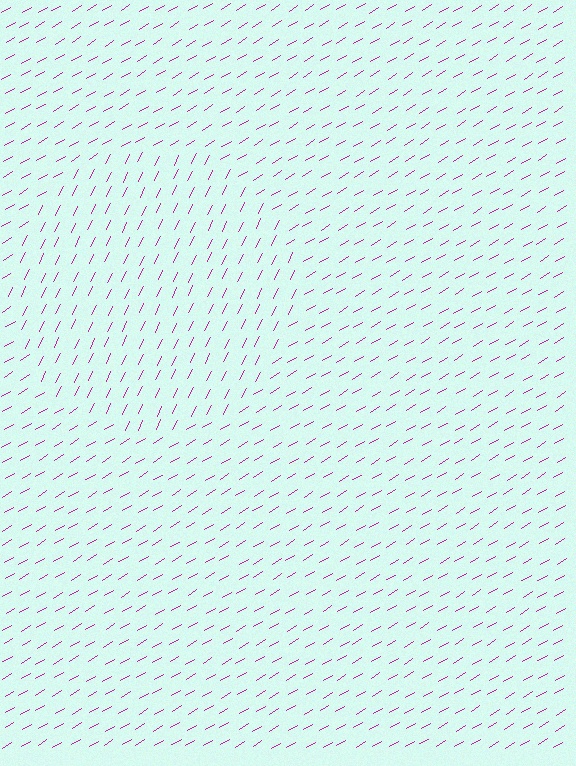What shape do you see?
I see a circle.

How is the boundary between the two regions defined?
The boundary is defined purely by a change in line orientation (approximately 33 degrees difference). All lines are the same color and thickness.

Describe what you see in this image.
The image is filled with small magenta line segments. A circle region in the image has lines oriented differently from the surrounding lines, creating a visible texture boundary.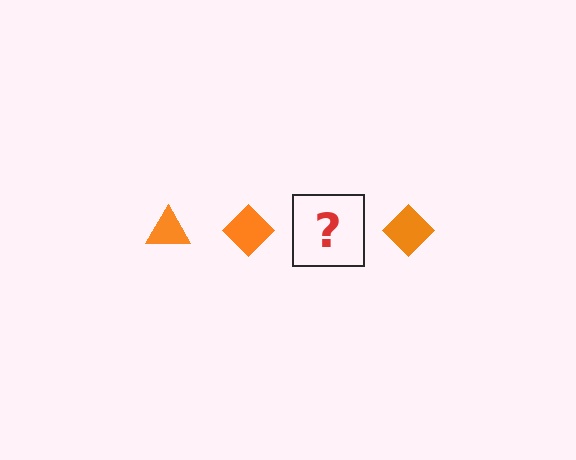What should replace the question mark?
The question mark should be replaced with an orange triangle.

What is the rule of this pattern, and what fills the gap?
The rule is that the pattern cycles through triangle, diamond shapes in orange. The gap should be filled with an orange triangle.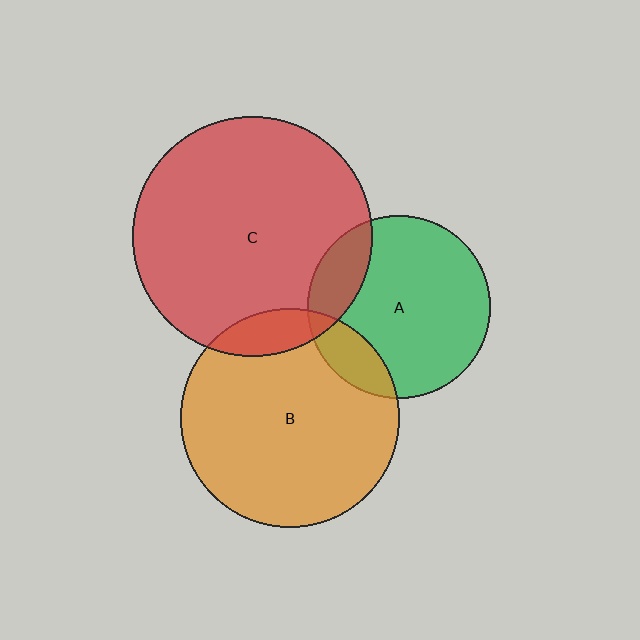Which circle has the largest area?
Circle C (red).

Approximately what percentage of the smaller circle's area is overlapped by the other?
Approximately 15%.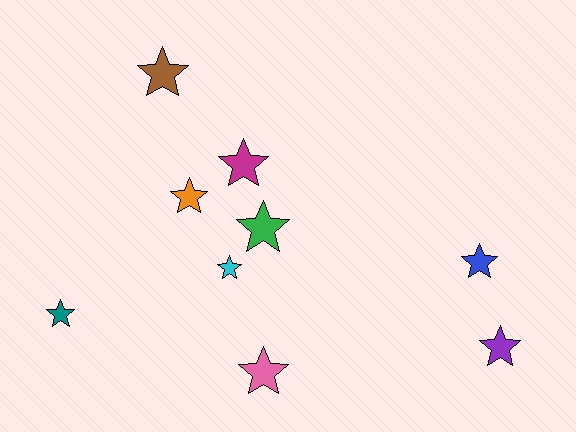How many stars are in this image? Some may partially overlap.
There are 9 stars.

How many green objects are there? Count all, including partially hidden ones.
There is 1 green object.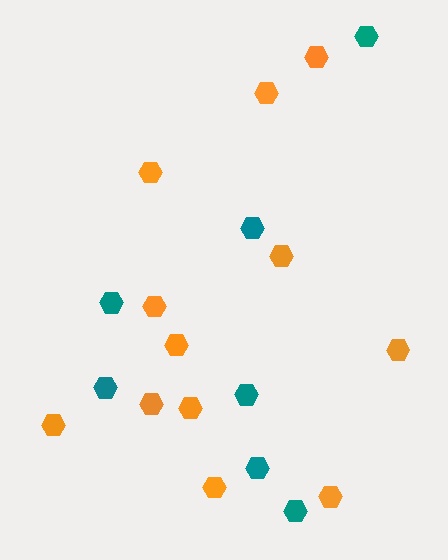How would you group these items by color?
There are 2 groups: one group of teal hexagons (7) and one group of orange hexagons (12).